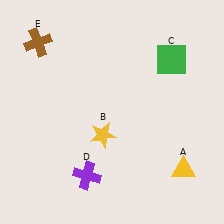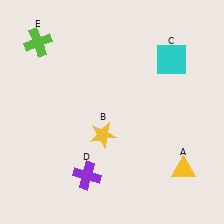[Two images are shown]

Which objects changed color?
C changed from green to cyan. E changed from brown to lime.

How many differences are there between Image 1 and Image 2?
There are 2 differences between the two images.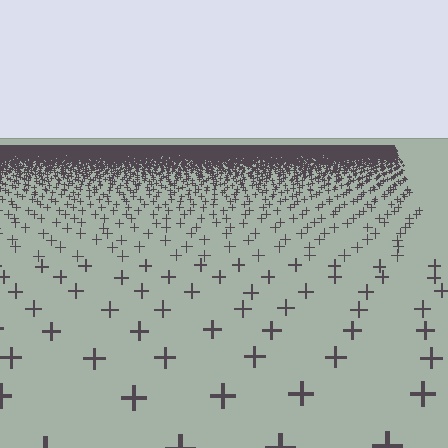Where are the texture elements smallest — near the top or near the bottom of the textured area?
Near the top.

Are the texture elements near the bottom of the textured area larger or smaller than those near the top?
Larger. Near the bottom, elements are closer to the viewer and appear at a bigger on-screen size.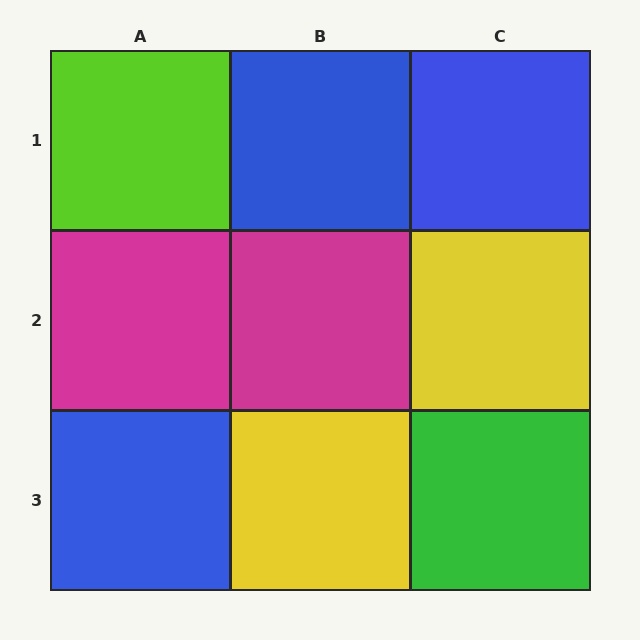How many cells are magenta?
2 cells are magenta.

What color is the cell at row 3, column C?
Green.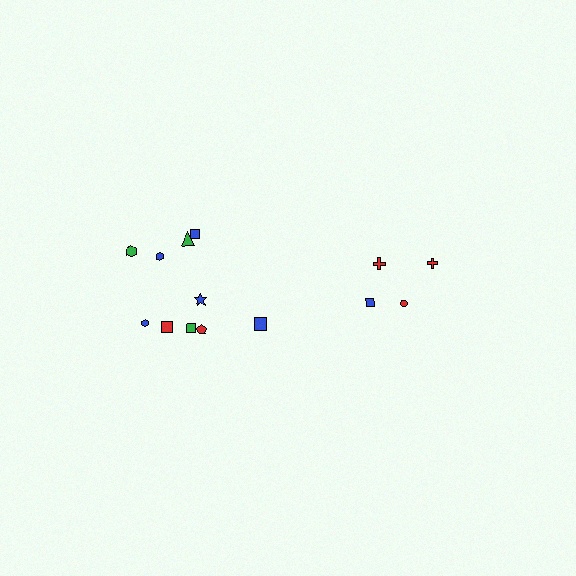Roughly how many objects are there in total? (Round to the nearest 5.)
Roughly 15 objects in total.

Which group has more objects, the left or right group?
The left group.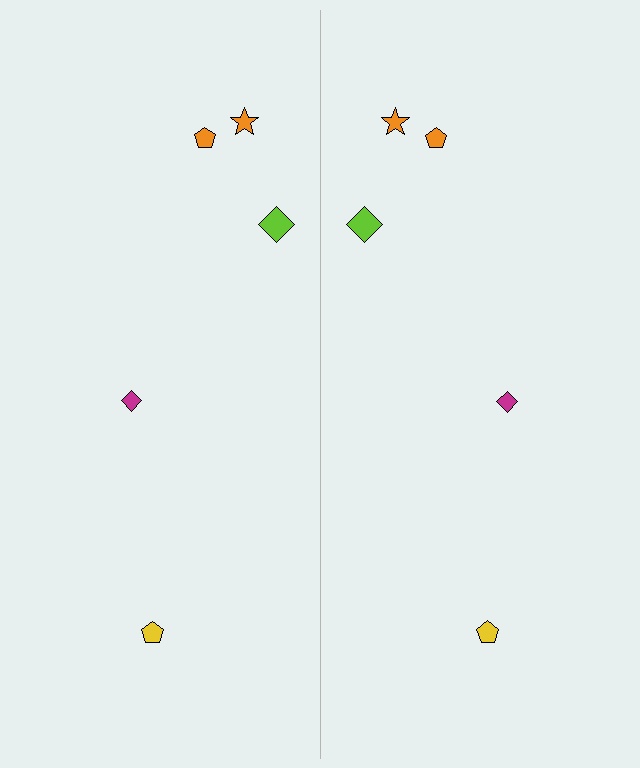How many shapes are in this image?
There are 10 shapes in this image.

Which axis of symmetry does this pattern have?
The pattern has a vertical axis of symmetry running through the center of the image.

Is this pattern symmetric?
Yes, this pattern has bilateral (reflection) symmetry.